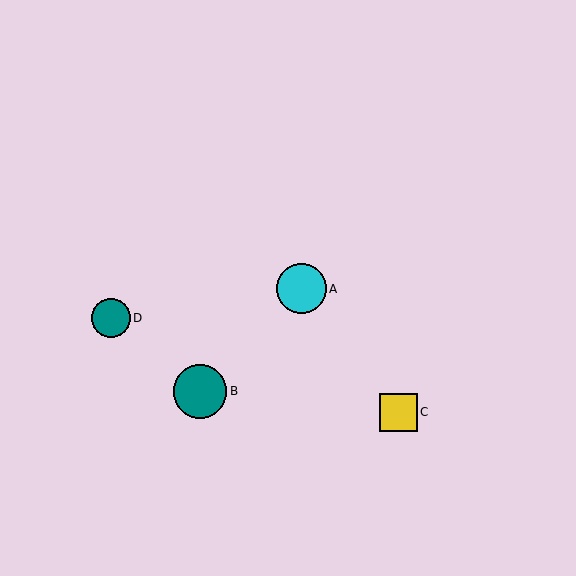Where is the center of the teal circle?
The center of the teal circle is at (200, 391).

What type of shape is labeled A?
Shape A is a cyan circle.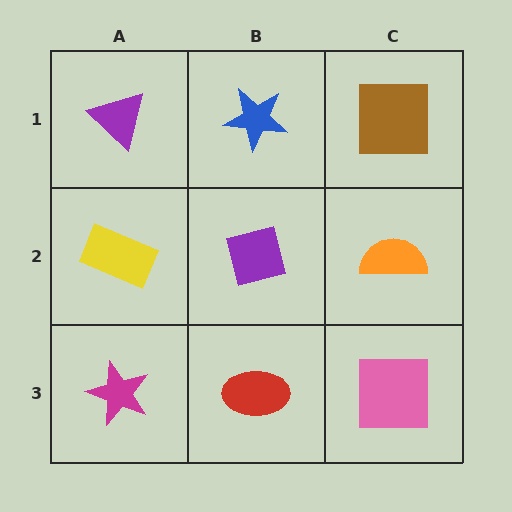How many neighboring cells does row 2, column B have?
4.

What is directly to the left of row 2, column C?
A purple square.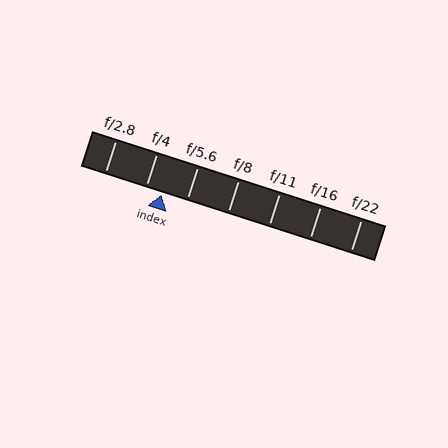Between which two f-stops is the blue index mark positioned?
The index mark is between f/4 and f/5.6.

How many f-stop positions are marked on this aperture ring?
There are 7 f-stop positions marked.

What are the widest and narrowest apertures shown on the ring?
The widest aperture shown is f/2.8 and the narrowest is f/22.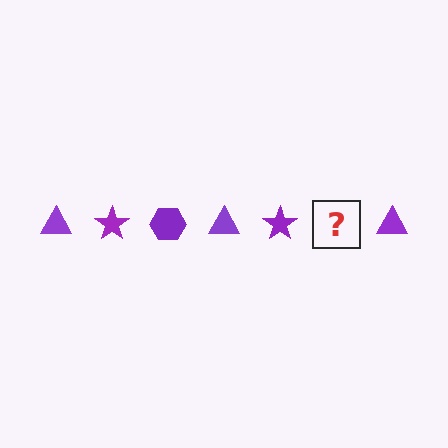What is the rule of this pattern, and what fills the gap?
The rule is that the pattern cycles through triangle, star, hexagon shapes in purple. The gap should be filled with a purple hexagon.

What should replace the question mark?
The question mark should be replaced with a purple hexagon.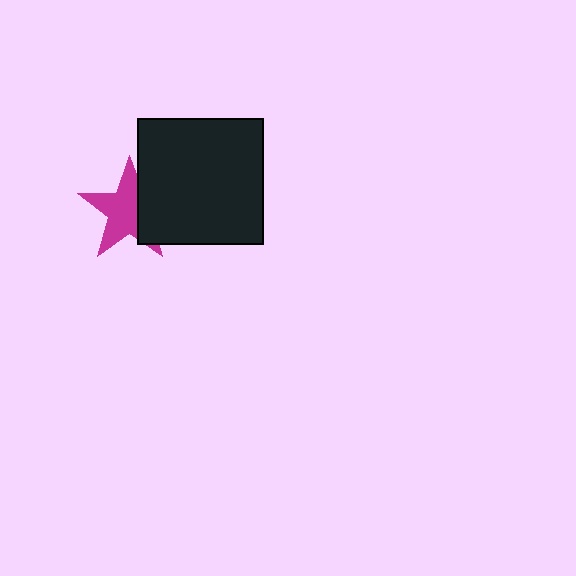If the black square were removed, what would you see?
You would see the complete magenta star.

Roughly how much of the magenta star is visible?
Most of it is visible (roughly 66%).